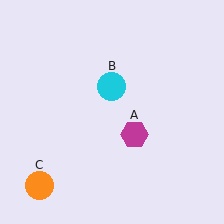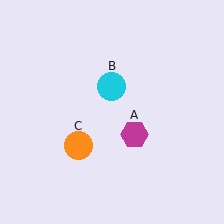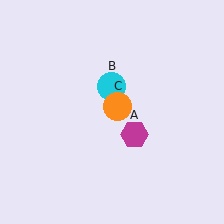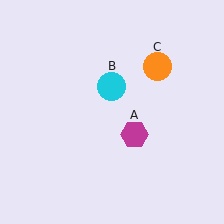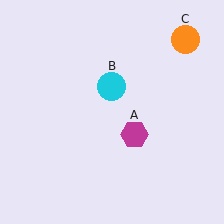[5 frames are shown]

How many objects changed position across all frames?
1 object changed position: orange circle (object C).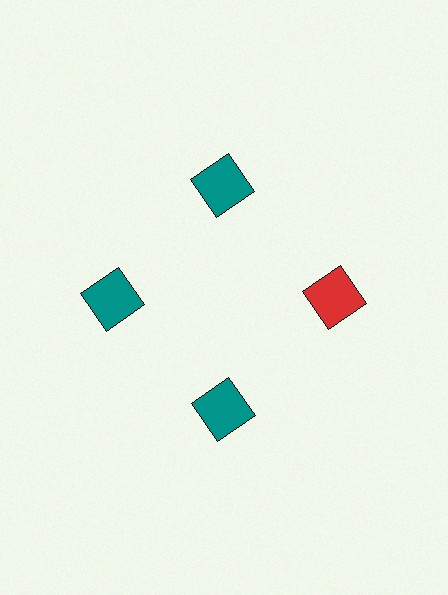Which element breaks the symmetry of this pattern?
The red square at roughly the 3 o'clock position breaks the symmetry. All other shapes are teal squares.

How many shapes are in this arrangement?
There are 4 shapes arranged in a ring pattern.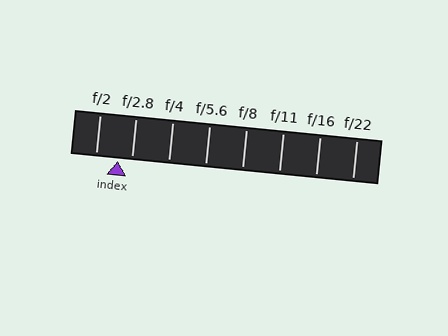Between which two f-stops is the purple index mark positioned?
The index mark is between f/2 and f/2.8.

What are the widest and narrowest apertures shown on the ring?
The widest aperture shown is f/2 and the narrowest is f/22.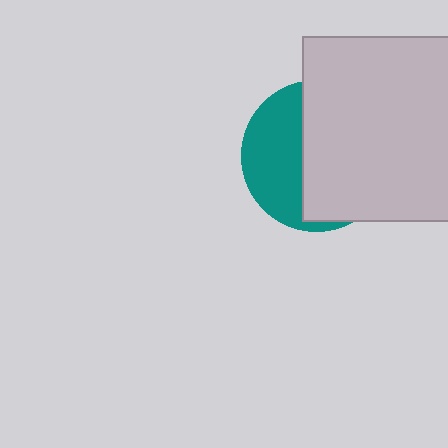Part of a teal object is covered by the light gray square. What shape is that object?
It is a circle.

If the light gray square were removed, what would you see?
You would see the complete teal circle.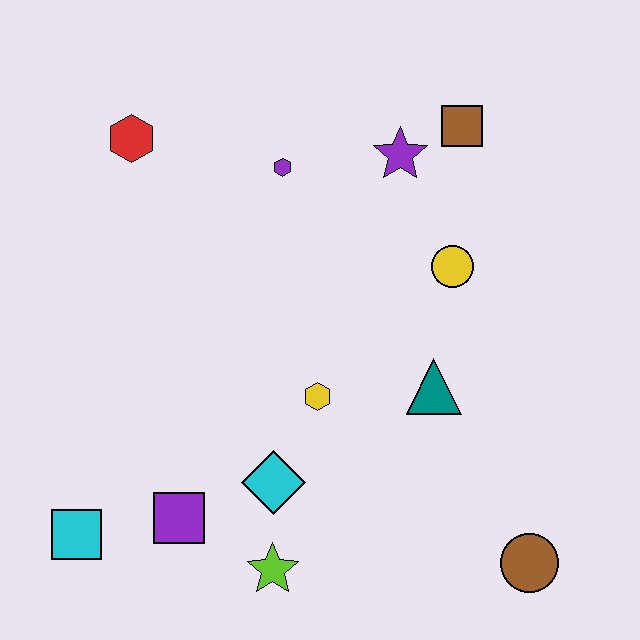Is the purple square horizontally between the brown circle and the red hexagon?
Yes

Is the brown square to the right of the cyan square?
Yes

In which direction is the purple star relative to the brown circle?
The purple star is above the brown circle.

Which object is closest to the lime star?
The cyan diamond is closest to the lime star.